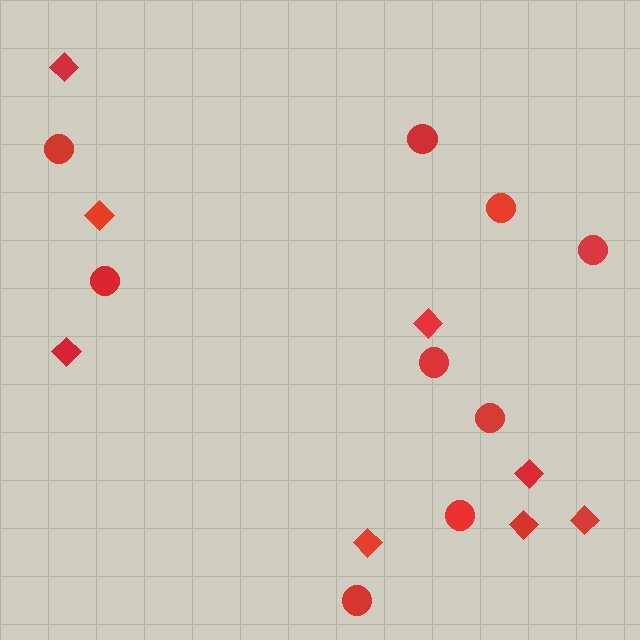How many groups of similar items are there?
There are 2 groups: one group of circles (9) and one group of diamonds (8).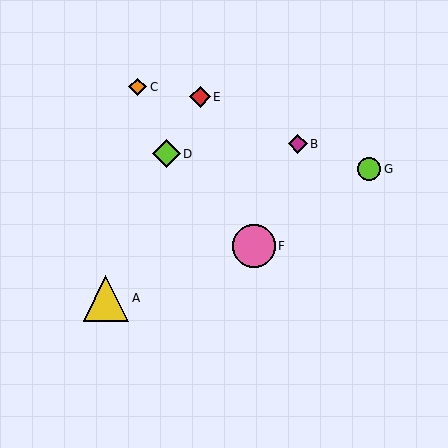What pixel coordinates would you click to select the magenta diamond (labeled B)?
Click at (298, 144) to select the magenta diamond B.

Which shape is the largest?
The yellow triangle (labeled A) is the largest.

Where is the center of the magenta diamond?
The center of the magenta diamond is at (298, 144).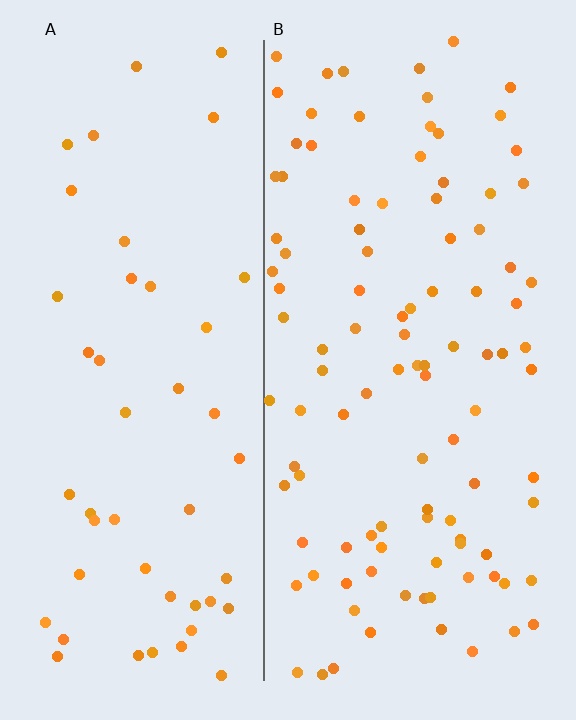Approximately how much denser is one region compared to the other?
Approximately 2.1× — region B over region A.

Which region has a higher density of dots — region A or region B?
B (the right).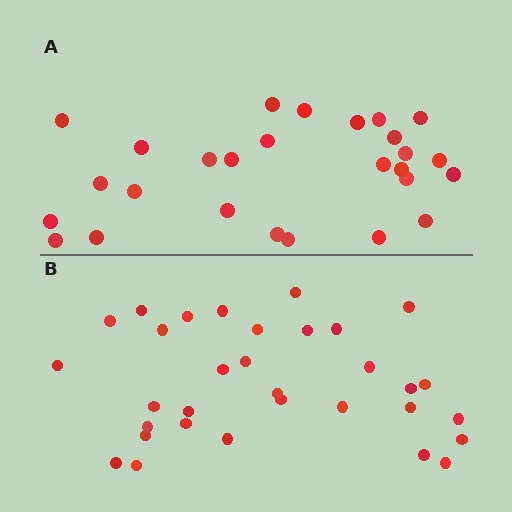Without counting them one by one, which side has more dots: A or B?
Region B (the bottom region) has more dots.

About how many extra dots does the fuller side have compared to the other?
Region B has about 5 more dots than region A.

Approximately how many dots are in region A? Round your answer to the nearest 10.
About 30 dots. (The exact count is 27, which rounds to 30.)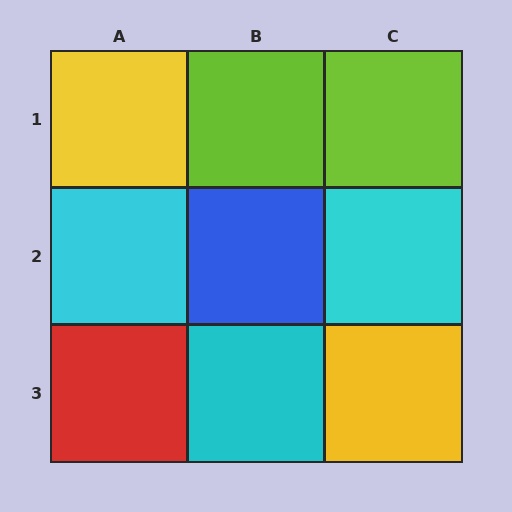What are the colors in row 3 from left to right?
Red, cyan, yellow.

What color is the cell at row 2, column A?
Cyan.